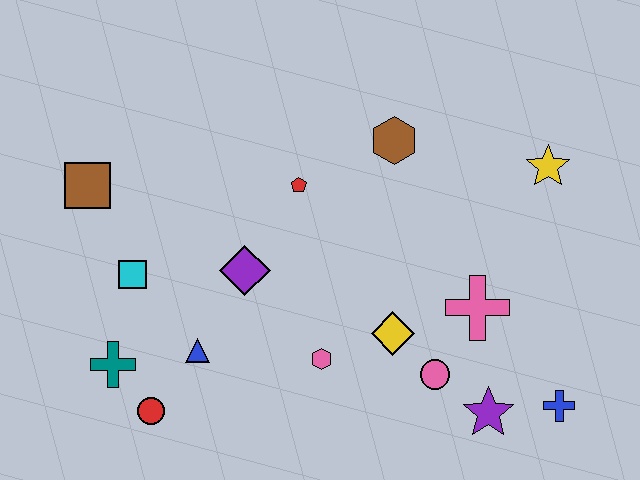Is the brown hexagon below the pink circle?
No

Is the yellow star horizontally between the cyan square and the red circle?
No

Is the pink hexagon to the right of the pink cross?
No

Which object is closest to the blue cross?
The purple star is closest to the blue cross.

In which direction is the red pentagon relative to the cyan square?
The red pentagon is to the right of the cyan square.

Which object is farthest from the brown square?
The blue cross is farthest from the brown square.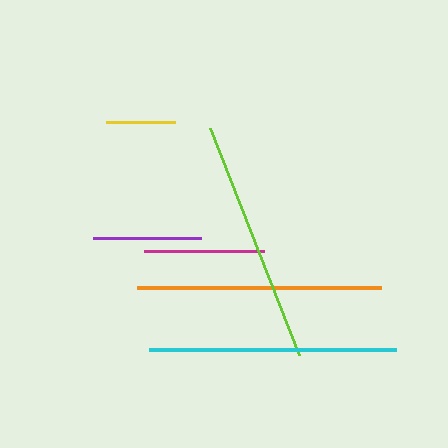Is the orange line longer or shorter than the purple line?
The orange line is longer than the purple line.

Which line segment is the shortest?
The yellow line is the shortest at approximately 69 pixels.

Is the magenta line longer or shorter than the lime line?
The lime line is longer than the magenta line.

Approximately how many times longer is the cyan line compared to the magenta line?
The cyan line is approximately 2.1 times the length of the magenta line.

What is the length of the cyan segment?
The cyan segment is approximately 247 pixels long.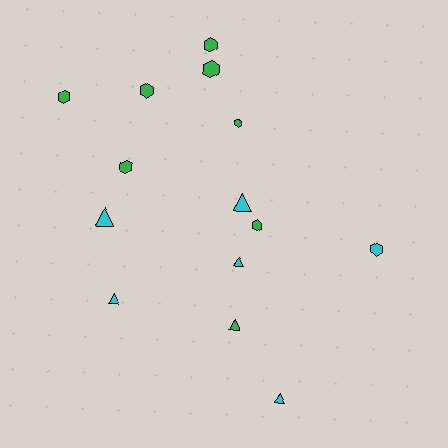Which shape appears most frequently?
Hexagon, with 8 objects.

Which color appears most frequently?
Green, with 8 objects.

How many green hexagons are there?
There are 7 green hexagons.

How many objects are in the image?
There are 14 objects.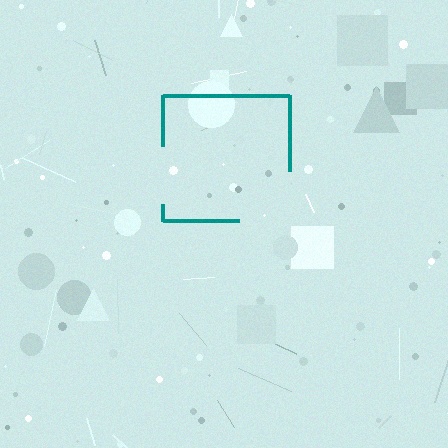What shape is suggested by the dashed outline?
The dashed outline suggests a square.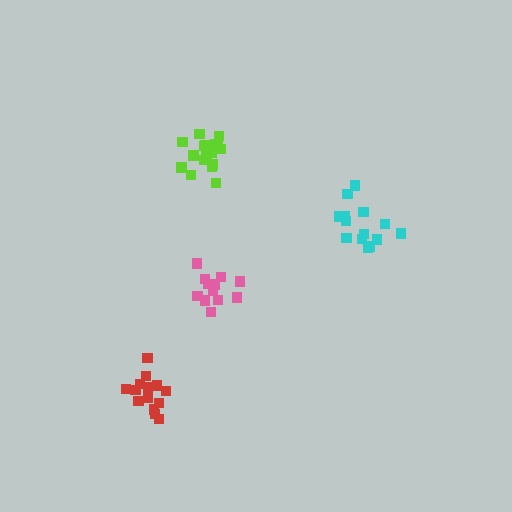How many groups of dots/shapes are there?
There are 4 groups.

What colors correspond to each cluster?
The clusters are colored: cyan, pink, red, lime.